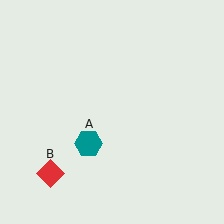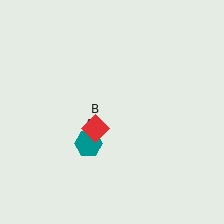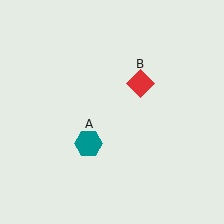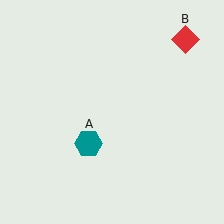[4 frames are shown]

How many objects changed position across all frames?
1 object changed position: red diamond (object B).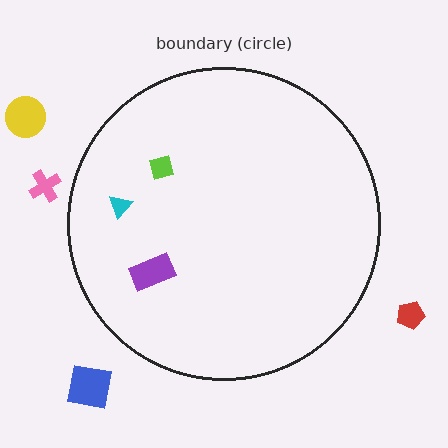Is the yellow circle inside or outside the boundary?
Outside.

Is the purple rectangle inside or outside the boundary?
Inside.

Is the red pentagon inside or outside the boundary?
Outside.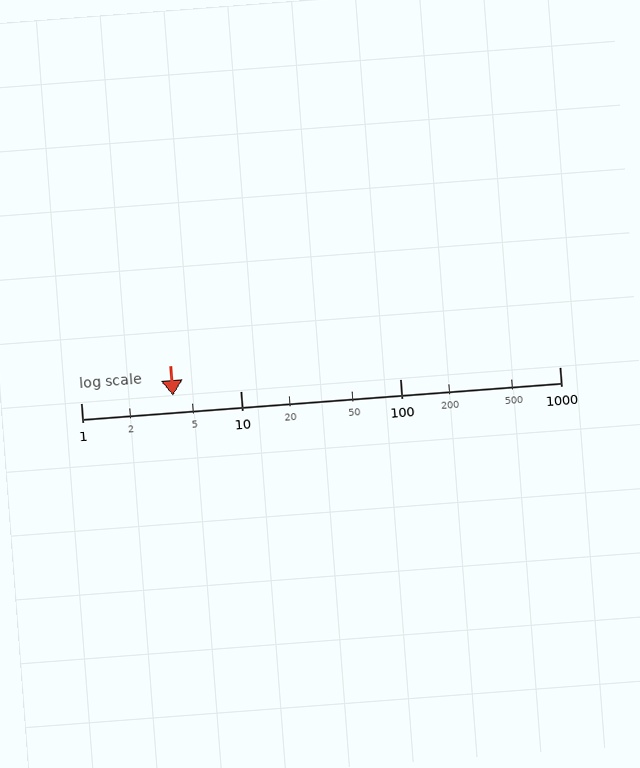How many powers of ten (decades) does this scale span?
The scale spans 3 decades, from 1 to 1000.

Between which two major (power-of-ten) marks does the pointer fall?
The pointer is between 1 and 10.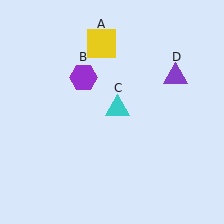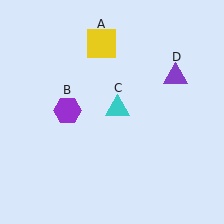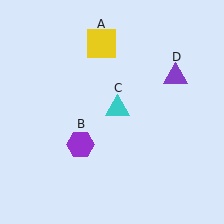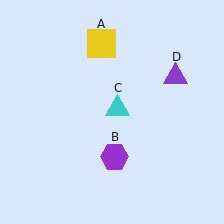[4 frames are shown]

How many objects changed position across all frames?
1 object changed position: purple hexagon (object B).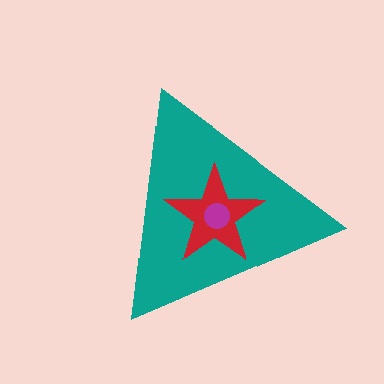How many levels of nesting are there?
3.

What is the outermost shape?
The teal triangle.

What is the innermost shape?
The magenta circle.